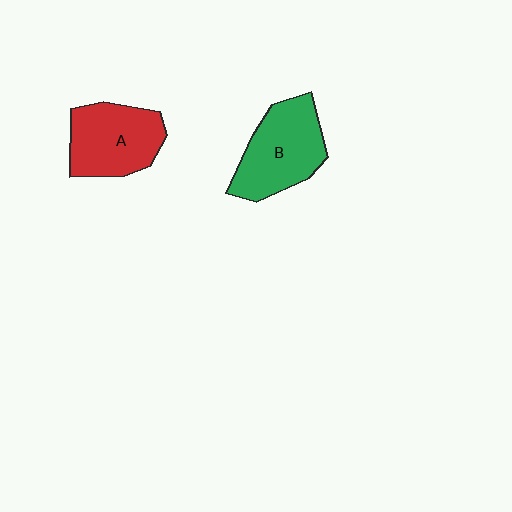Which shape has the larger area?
Shape B (green).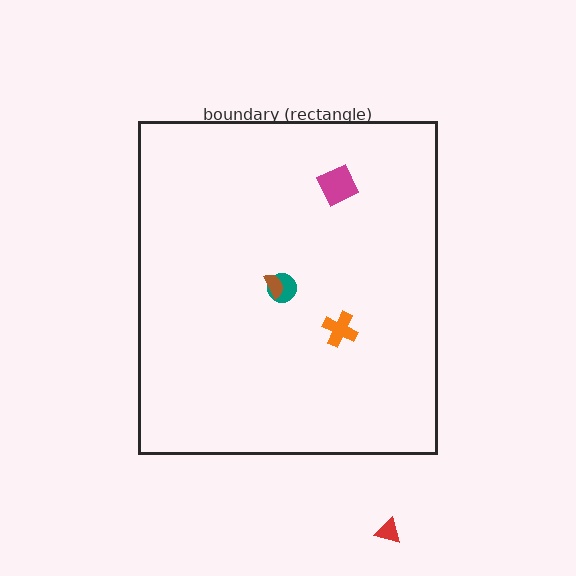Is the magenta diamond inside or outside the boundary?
Inside.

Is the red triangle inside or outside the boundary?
Outside.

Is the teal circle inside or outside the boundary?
Inside.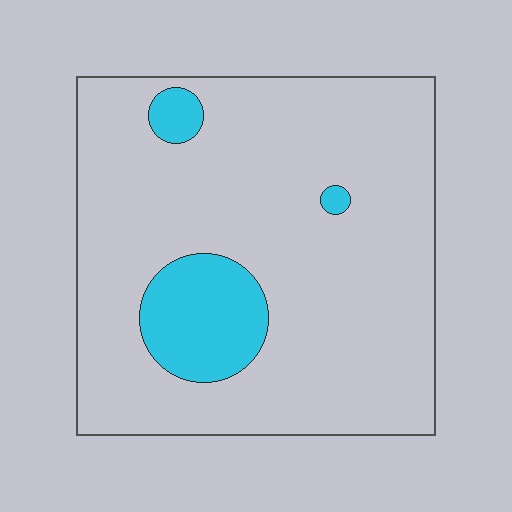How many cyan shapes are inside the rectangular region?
3.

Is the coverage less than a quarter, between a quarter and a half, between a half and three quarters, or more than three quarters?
Less than a quarter.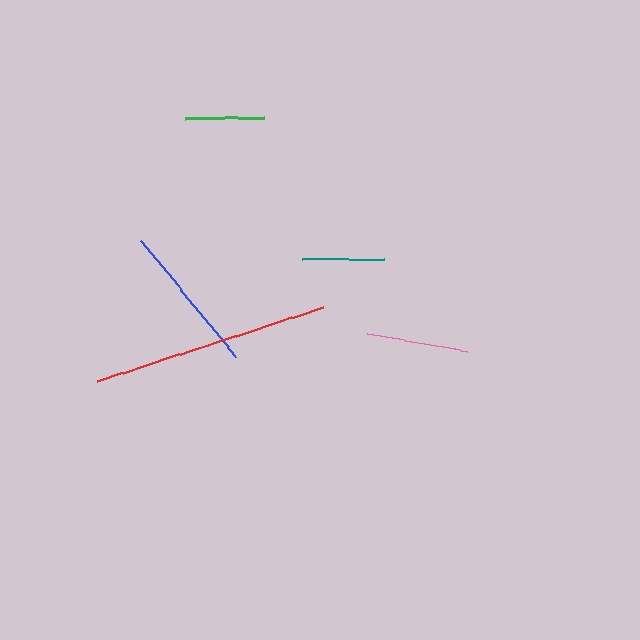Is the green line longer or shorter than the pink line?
The pink line is longer than the green line.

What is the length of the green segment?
The green segment is approximately 78 pixels long.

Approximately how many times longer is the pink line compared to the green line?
The pink line is approximately 1.3 times the length of the green line.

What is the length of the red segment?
The red segment is approximately 238 pixels long.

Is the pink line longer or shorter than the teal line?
The pink line is longer than the teal line.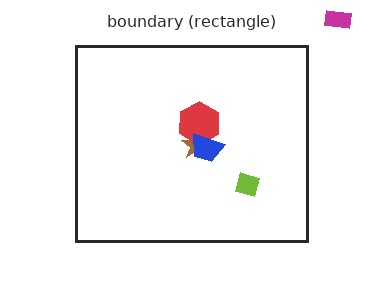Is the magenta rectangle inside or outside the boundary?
Outside.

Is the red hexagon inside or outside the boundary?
Inside.